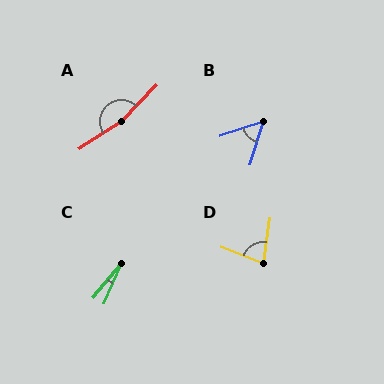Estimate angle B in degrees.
Approximately 55 degrees.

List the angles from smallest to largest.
C (15°), B (55°), D (77°), A (167°).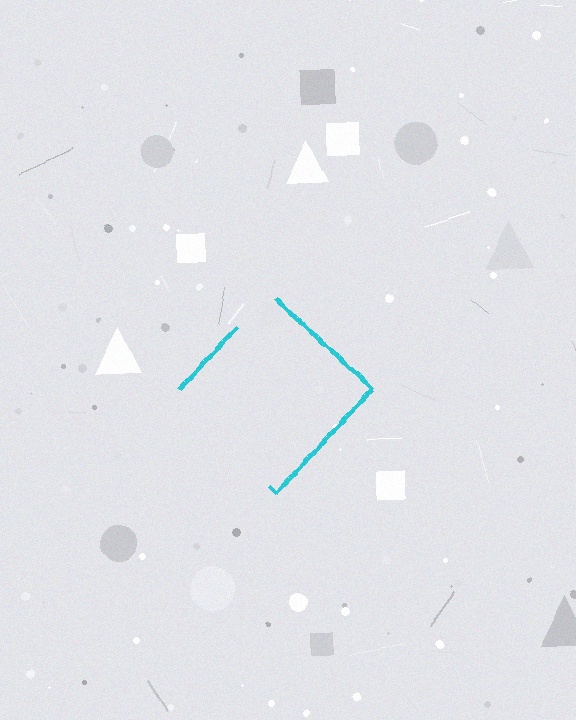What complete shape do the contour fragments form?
The contour fragments form a diamond.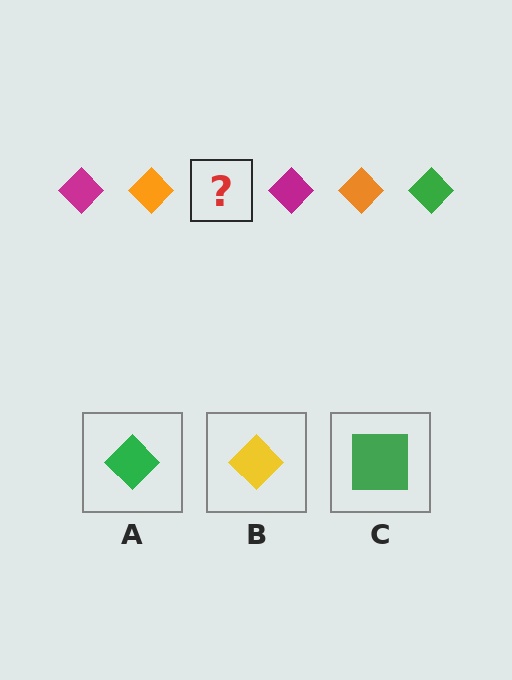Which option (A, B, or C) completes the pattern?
A.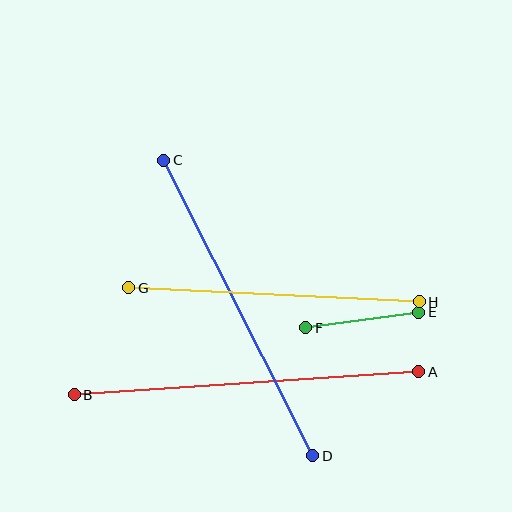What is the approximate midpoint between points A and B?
The midpoint is at approximately (247, 383) pixels.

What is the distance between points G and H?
The distance is approximately 291 pixels.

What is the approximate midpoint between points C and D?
The midpoint is at approximately (238, 308) pixels.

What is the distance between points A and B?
The distance is approximately 345 pixels.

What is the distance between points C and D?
The distance is approximately 331 pixels.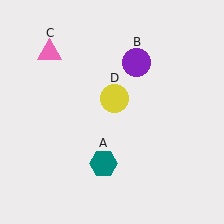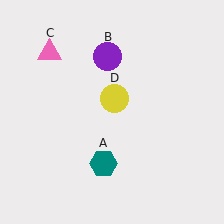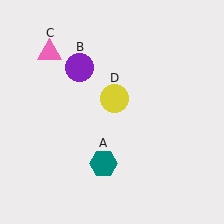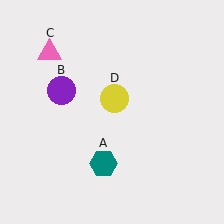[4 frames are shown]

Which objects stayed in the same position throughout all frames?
Teal hexagon (object A) and pink triangle (object C) and yellow circle (object D) remained stationary.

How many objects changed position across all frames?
1 object changed position: purple circle (object B).